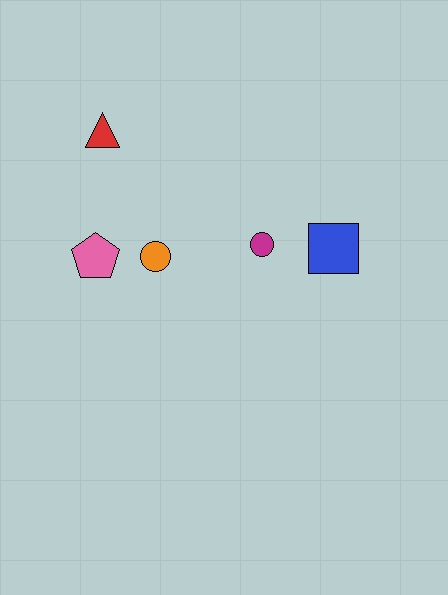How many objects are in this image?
There are 5 objects.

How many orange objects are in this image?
There is 1 orange object.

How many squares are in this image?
There is 1 square.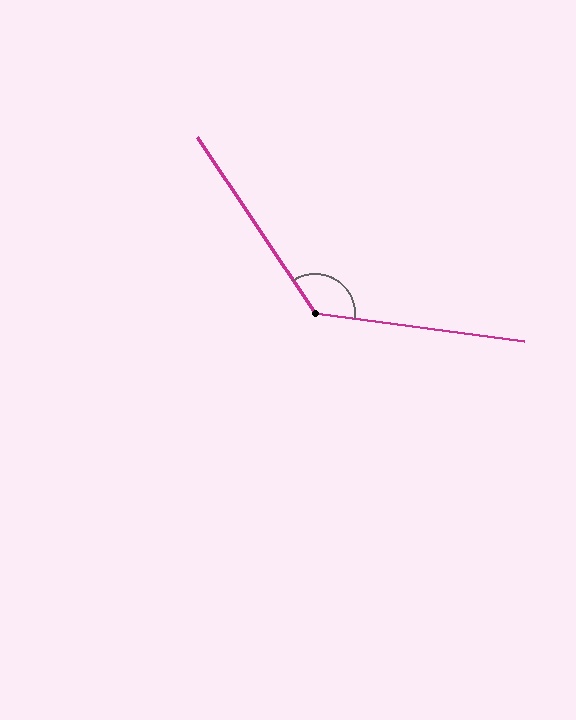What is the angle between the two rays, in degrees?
Approximately 131 degrees.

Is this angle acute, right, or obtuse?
It is obtuse.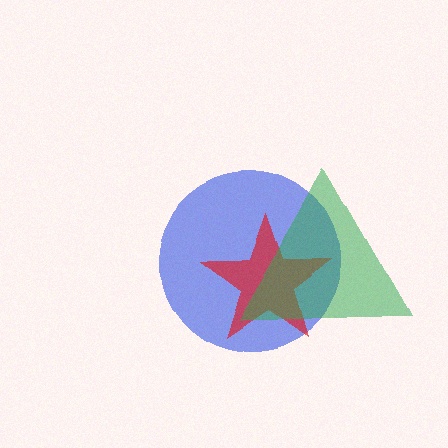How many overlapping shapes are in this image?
There are 3 overlapping shapes in the image.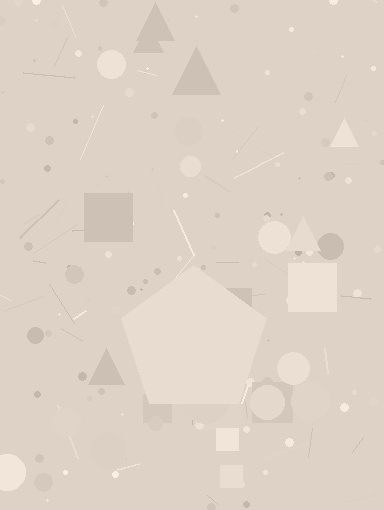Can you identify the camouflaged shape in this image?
The camouflaged shape is a pentagon.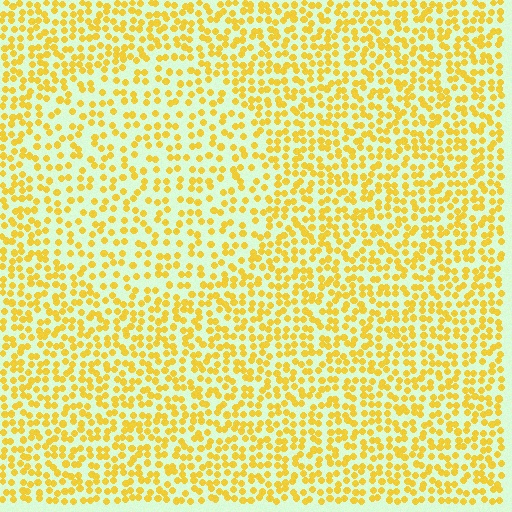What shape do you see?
I see a circle.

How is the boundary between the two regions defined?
The boundary is defined by a change in element density (approximately 1.6x ratio). All elements are the same color, size, and shape.